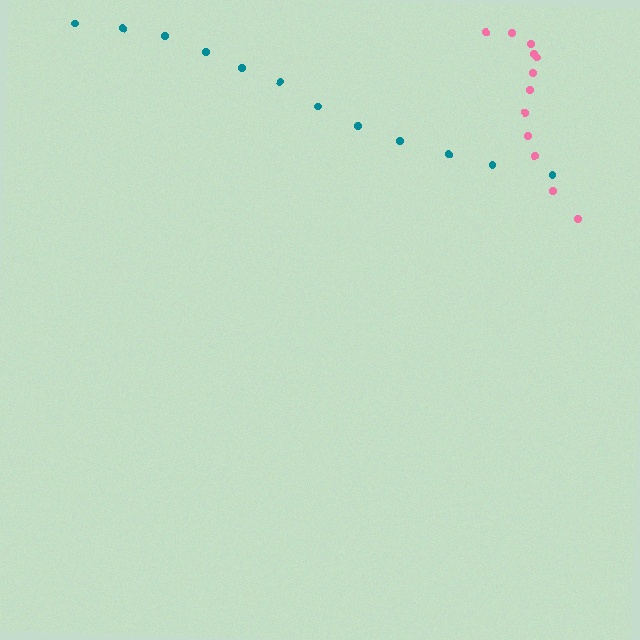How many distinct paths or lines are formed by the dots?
There are 2 distinct paths.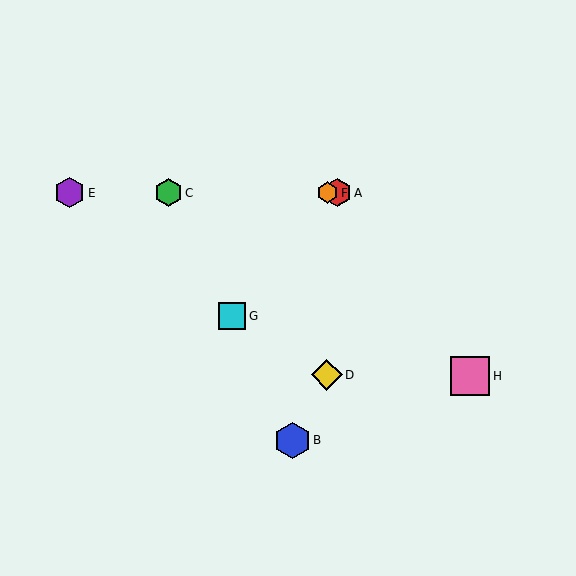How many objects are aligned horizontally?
4 objects (A, C, E, F) are aligned horizontally.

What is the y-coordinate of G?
Object G is at y≈316.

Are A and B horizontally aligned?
No, A is at y≈193 and B is at y≈440.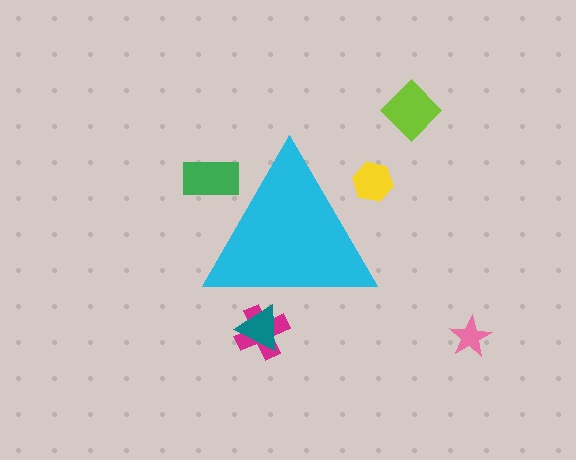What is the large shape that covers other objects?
A cyan triangle.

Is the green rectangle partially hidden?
Yes, the green rectangle is partially hidden behind the cyan triangle.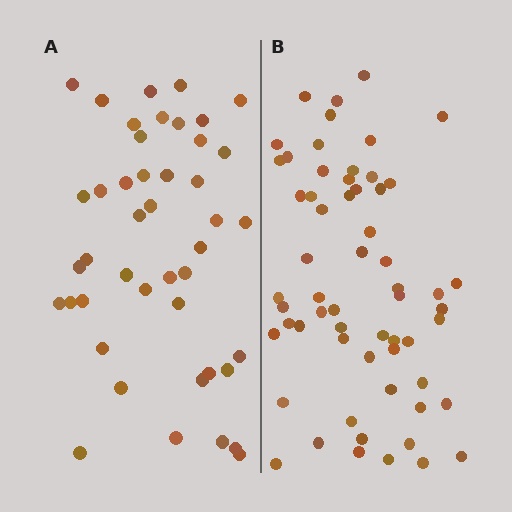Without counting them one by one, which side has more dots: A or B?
Region B (the right region) has more dots.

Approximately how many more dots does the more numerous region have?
Region B has approximately 15 more dots than region A.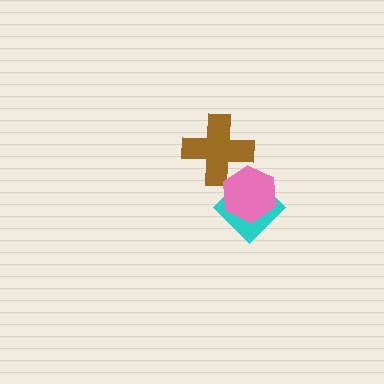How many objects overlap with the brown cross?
1 object overlaps with the brown cross.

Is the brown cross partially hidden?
Yes, it is partially covered by another shape.